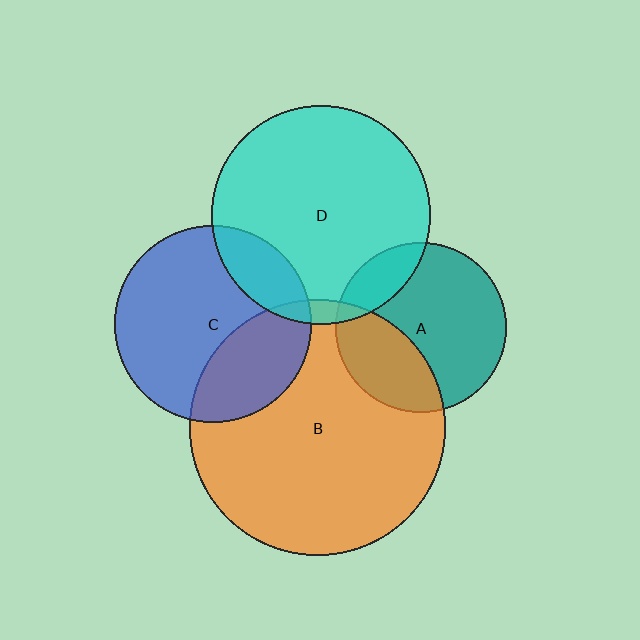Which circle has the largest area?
Circle B (orange).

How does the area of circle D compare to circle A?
Approximately 1.7 times.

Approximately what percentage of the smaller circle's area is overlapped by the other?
Approximately 30%.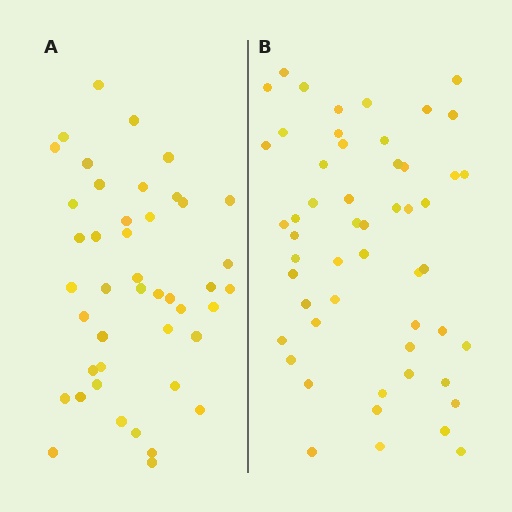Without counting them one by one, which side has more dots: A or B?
Region B (the right region) has more dots.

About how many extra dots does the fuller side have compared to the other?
Region B has roughly 8 or so more dots than region A.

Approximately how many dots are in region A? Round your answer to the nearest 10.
About 40 dots. (The exact count is 44, which rounds to 40.)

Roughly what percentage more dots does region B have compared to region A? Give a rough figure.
About 20% more.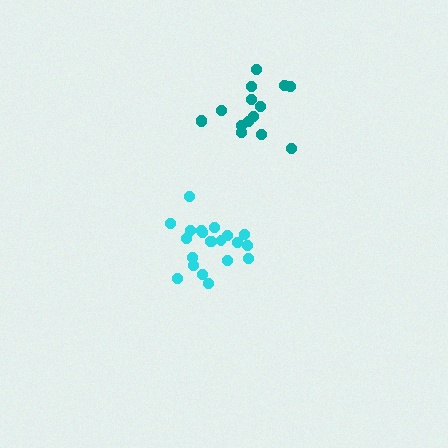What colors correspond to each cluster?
The clusters are colored: cyan, teal.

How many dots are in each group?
Group 1: 21 dots, Group 2: 15 dots (36 total).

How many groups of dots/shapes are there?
There are 2 groups.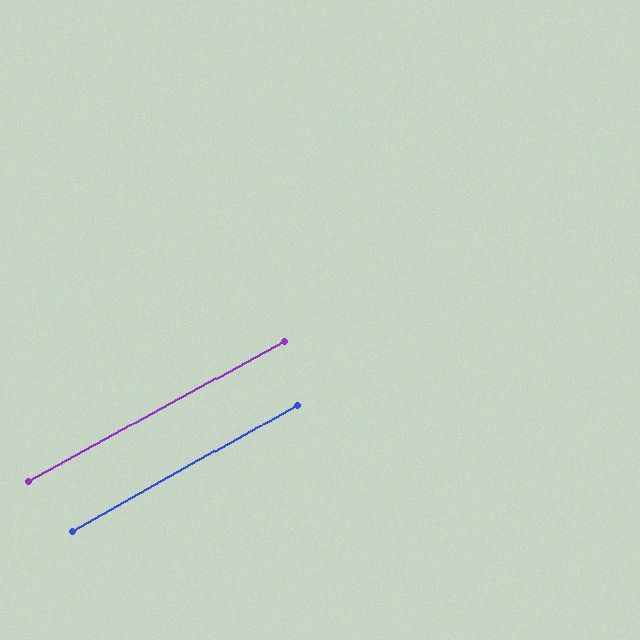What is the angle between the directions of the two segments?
Approximately 1 degree.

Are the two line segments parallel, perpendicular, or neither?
Parallel — their directions differ by only 0.7°.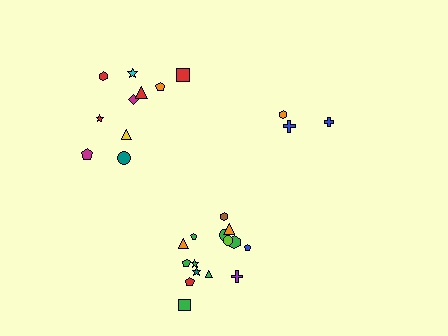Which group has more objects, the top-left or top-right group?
The top-left group.